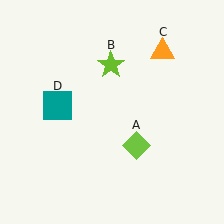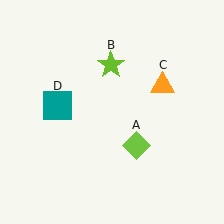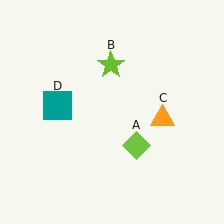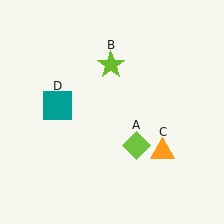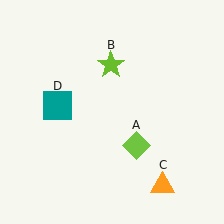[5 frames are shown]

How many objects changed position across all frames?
1 object changed position: orange triangle (object C).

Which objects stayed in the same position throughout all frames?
Lime diamond (object A) and lime star (object B) and teal square (object D) remained stationary.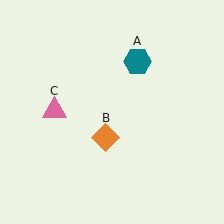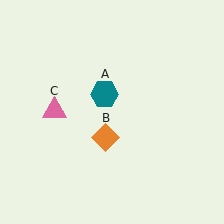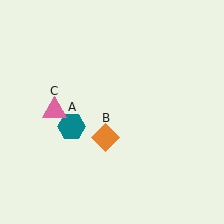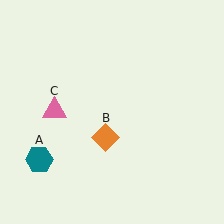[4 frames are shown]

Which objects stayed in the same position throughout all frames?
Orange diamond (object B) and pink triangle (object C) remained stationary.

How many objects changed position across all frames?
1 object changed position: teal hexagon (object A).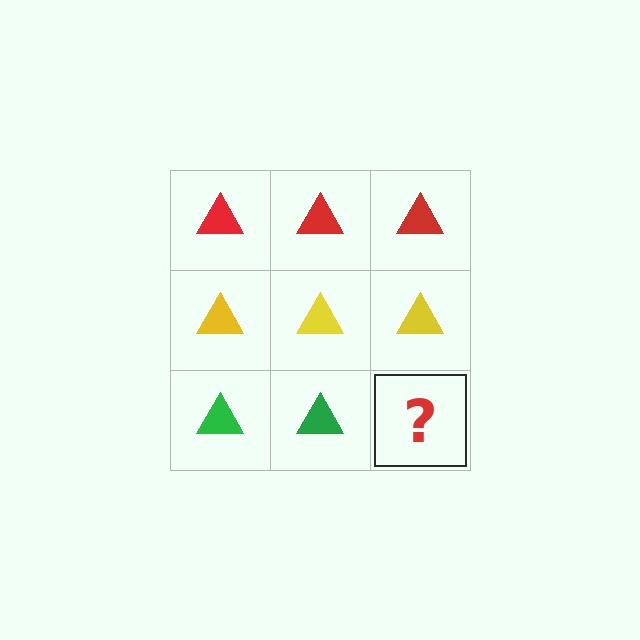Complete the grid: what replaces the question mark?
The question mark should be replaced with a green triangle.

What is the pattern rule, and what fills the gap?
The rule is that each row has a consistent color. The gap should be filled with a green triangle.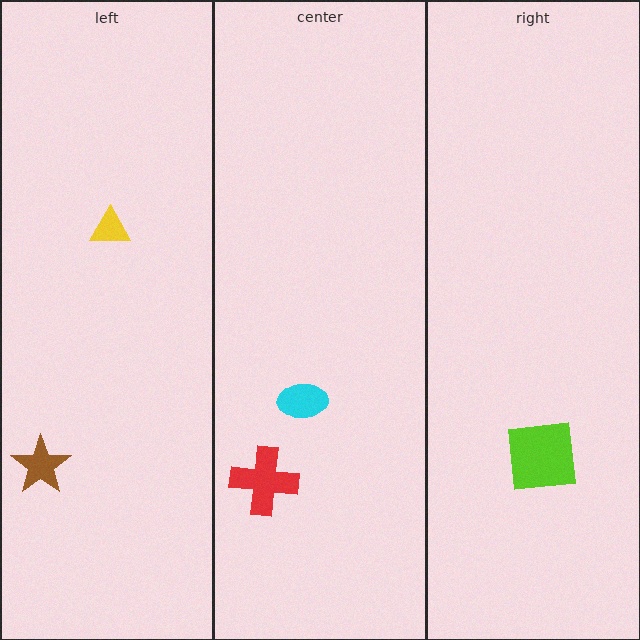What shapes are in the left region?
The yellow triangle, the brown star.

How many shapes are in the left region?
2.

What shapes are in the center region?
The red cross, the cyan ellipse.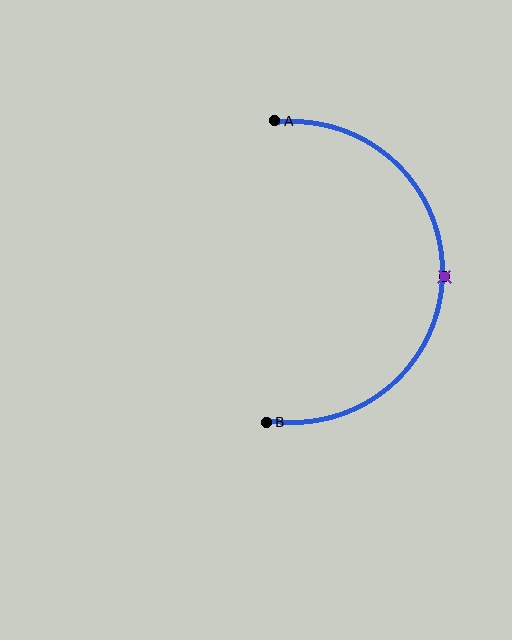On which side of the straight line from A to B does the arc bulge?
The arc bulges to the right of the straight line connecting A and B.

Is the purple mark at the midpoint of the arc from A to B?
Yes. The purple mark lies on the arc at equal arc-length from both A and B — it is the arc midpoint.